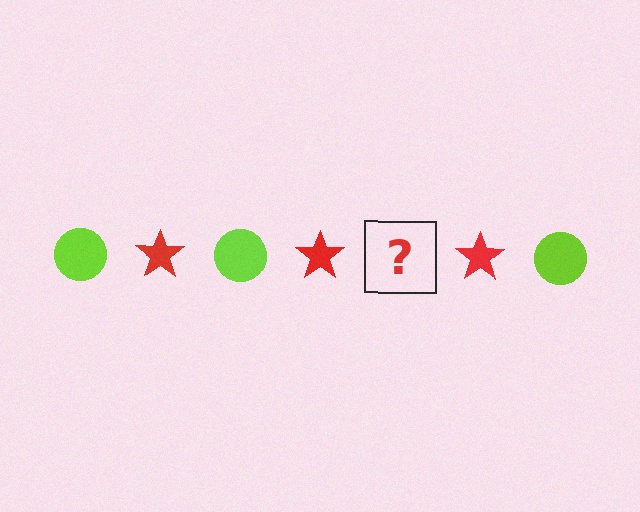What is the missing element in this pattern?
The missing element is a lime circle.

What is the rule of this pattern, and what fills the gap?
The rule is that the pattern alternates between lime circle and red star. The gap should be filled with a lime circle.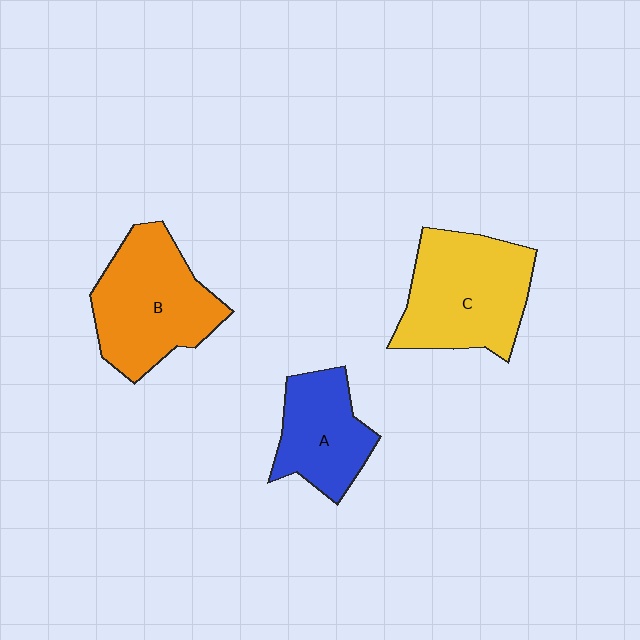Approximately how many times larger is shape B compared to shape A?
Approximately 1.4 times.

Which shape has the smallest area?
Shape A (blue).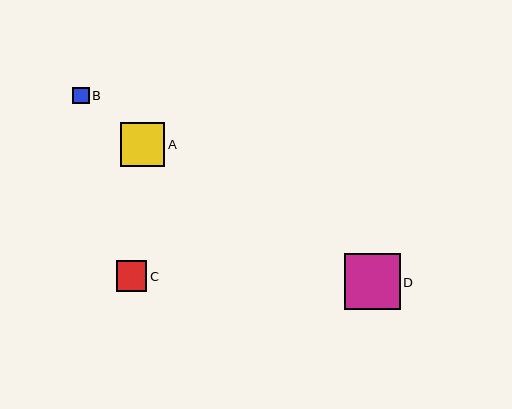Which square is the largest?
Square D is the largest with a size of approximately 56 pixels.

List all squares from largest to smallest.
From largest to smallest: D, A, C, B.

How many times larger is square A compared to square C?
Square A is approximately 1.4 times the size of square C.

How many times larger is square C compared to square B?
Square C is approximately 1.8 times the size of square B.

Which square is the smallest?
Square B is the smallest with a size of approximately 17 pixels.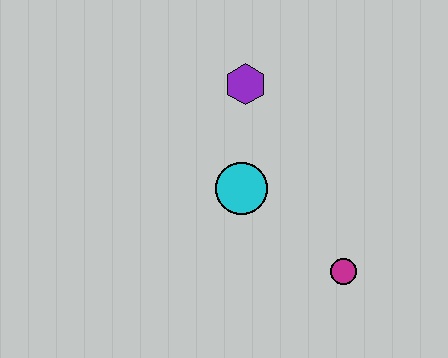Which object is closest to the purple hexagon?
The cyan circle is closest to the purple hexagon.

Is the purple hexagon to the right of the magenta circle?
No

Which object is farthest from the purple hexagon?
The magenta circle is farthest from the purple hexagon.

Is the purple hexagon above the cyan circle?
Yes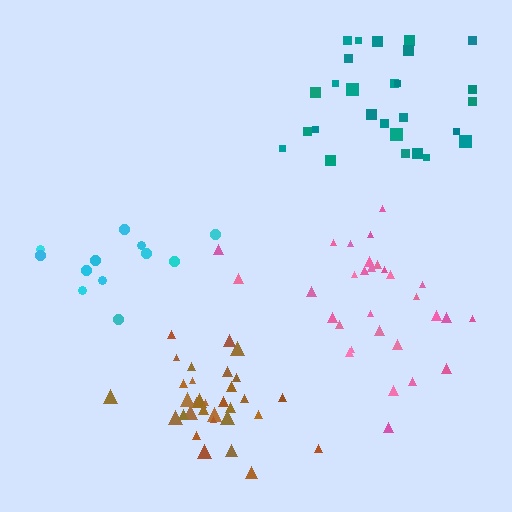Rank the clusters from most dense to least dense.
brown, cyan, pink, teal.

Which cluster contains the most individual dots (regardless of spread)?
Brown (33).